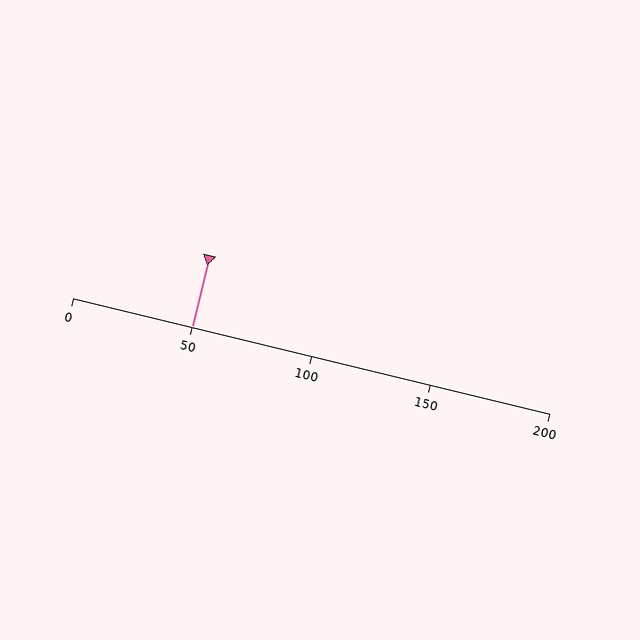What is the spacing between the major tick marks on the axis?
The major ticks are spaced 50 apart.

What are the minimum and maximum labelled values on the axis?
The axis runs from 0 to 200.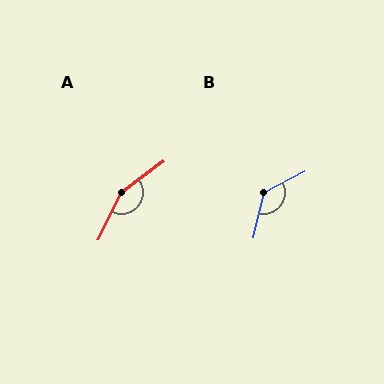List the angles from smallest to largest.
B (130°), A (153°).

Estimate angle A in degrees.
Approximately 153 degrees.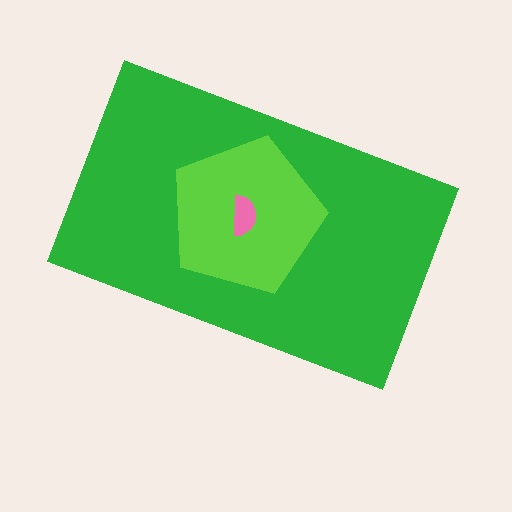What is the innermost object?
The pink semicircle.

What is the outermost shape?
The green rectangle.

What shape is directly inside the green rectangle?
The lime pentagon.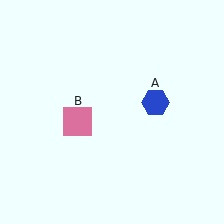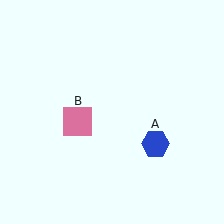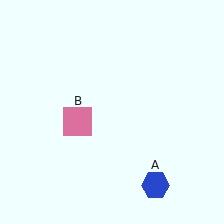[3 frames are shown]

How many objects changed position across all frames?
1 object changed position: blue hexagon (object A).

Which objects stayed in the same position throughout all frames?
Pink square (object B) remained stationary.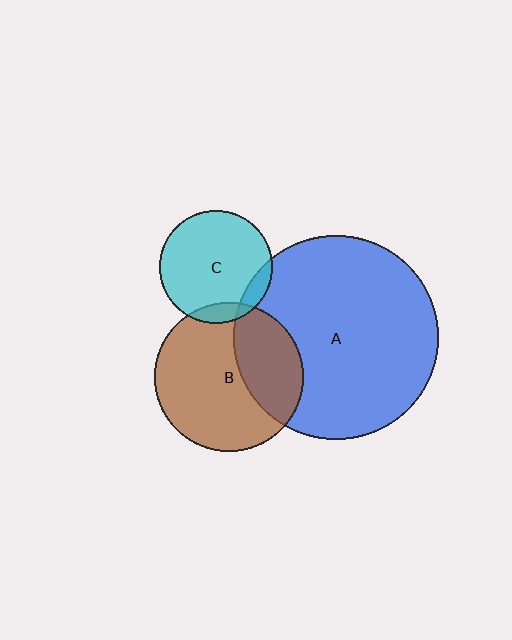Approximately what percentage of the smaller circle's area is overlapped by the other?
Approximately 35%.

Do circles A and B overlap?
Yes.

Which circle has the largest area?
Circle A (blue).